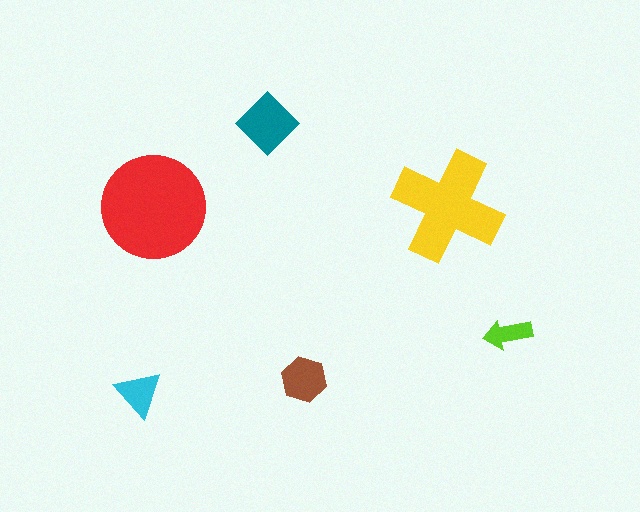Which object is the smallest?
The lime arrow.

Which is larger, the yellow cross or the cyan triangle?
The yellow cross.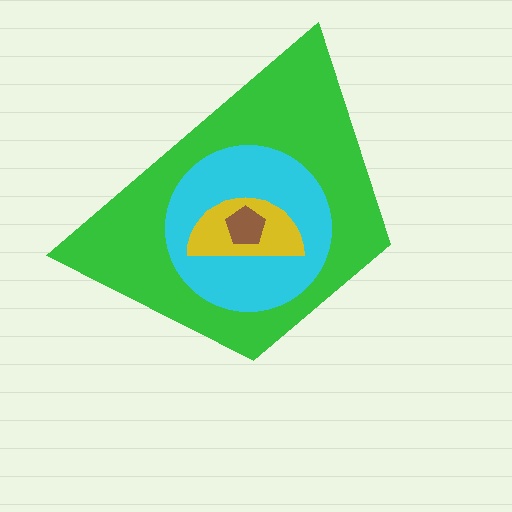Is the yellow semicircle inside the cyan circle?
Yes.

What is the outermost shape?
The green trapezoid.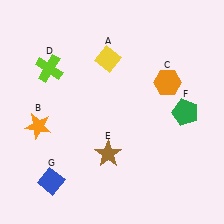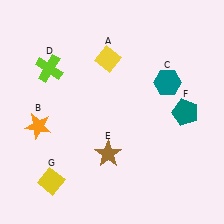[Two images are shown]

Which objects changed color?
C changed from orange to teal. F changed from green to teal. G changed from blue to yellow.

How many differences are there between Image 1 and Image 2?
There are 3 differences between the two images.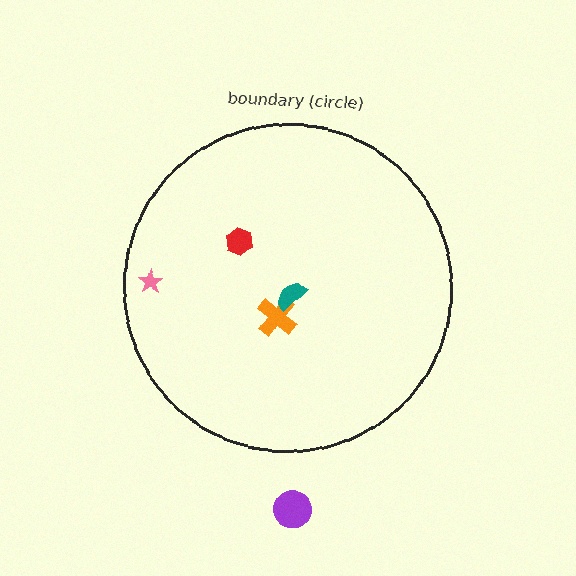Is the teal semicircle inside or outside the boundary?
Inside.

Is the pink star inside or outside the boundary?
Inside.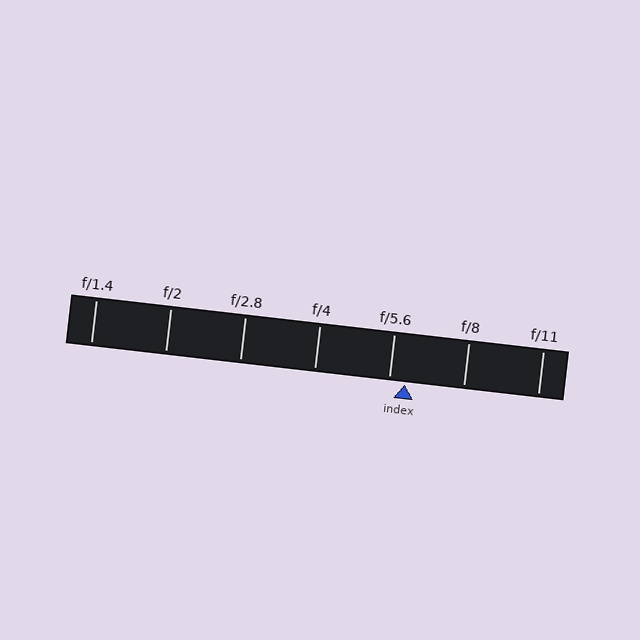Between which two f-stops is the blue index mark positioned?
The index mark is between f/5.6 and f/8.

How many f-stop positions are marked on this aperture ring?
There are 7 f-stop positions marked.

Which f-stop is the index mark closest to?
The index mark is closest to f/5.6.